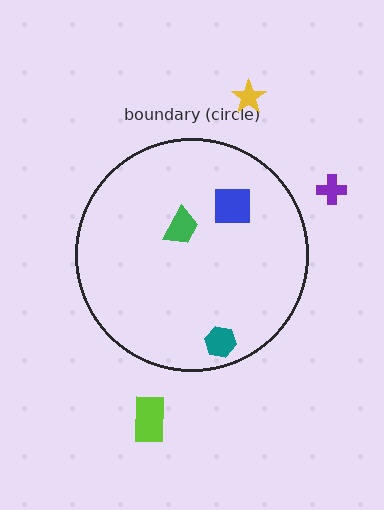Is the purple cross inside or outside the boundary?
Outside.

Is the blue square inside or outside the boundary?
Inside.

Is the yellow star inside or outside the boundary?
Outside.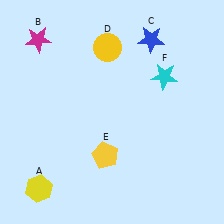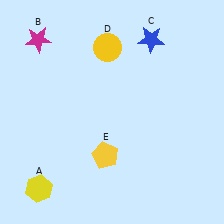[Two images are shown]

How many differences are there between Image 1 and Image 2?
There is 1 difference between the two images.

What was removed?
The cyan star (F) was removed in Image 2.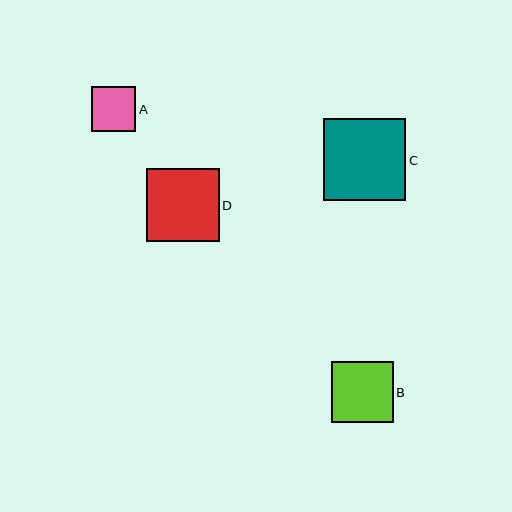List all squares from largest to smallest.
From largest to smallest: C, D, B, A.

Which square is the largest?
Square C is the largest with a size of approximately 83 pixels.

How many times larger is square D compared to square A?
Square D is approximately 1.6 times the size of square A.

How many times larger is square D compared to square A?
Square D is approximately 1.6 times the size of square A.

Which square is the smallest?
Square A is the smallest with a size of approximately 45 pixels.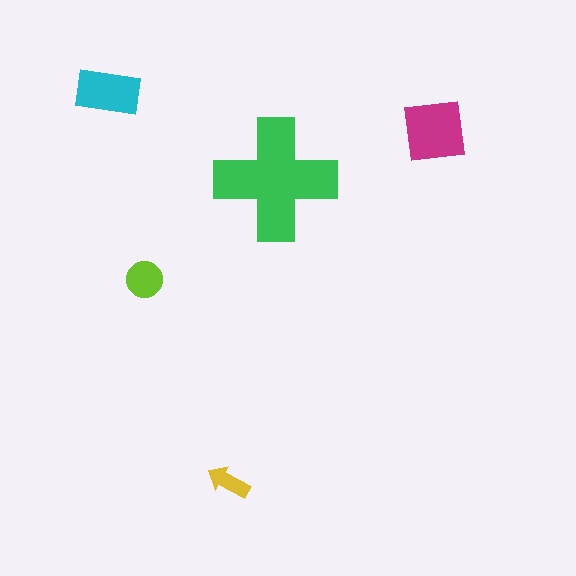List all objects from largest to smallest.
The green cross, the magenta square, the cyan rectangle, the lime circle, the yellow arrow.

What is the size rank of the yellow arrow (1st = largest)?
5th.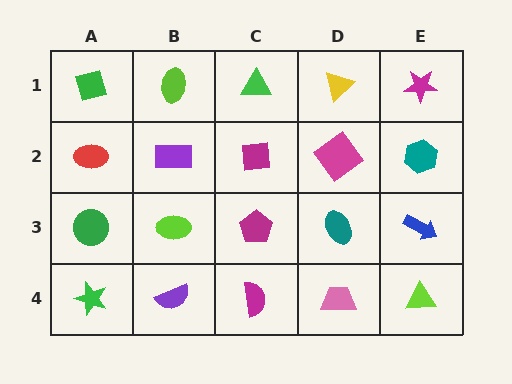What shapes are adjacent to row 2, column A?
A green diamond (row 1, column A), a green circle (row 3, column A), a purple rectangle (row 2, column B).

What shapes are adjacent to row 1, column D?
A magenta diamond (row 2, column D), a green triangle (row 1, column C), a magenta star (row 1, column E).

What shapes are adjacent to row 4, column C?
A magenta pentagon (row 3, column C), a purple semicircle (row 4, column B), a pink trapezoid (row 4, column D).